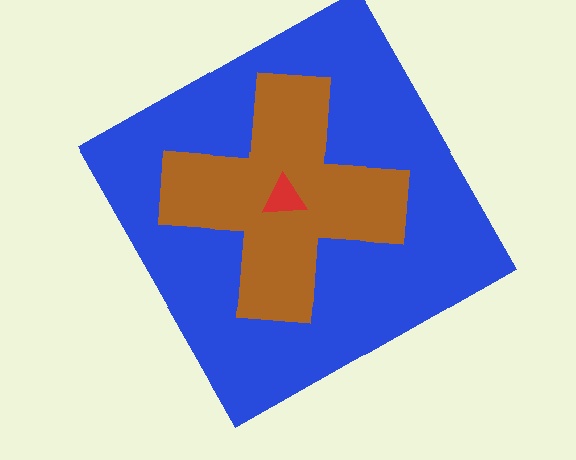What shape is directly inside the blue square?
The brown cross.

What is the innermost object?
The red triangle.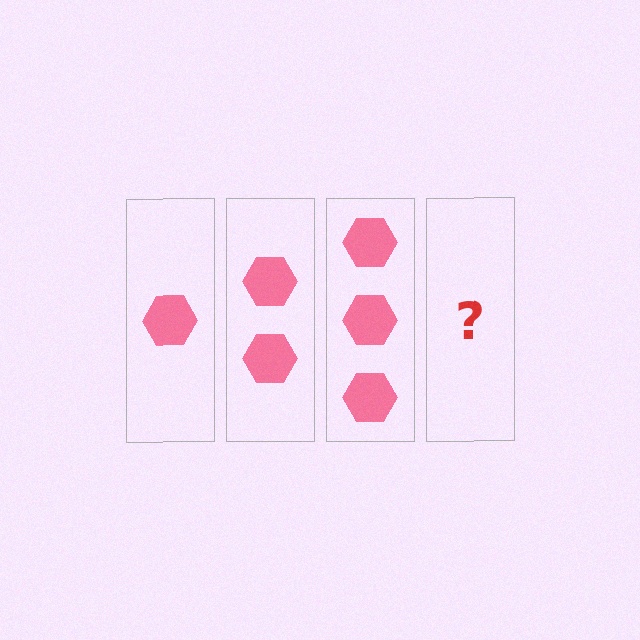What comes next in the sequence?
The next element should be 4 hexagons.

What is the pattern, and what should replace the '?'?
The pattern is that each step adds one more hexagon. The '?' should be 4 hexagons.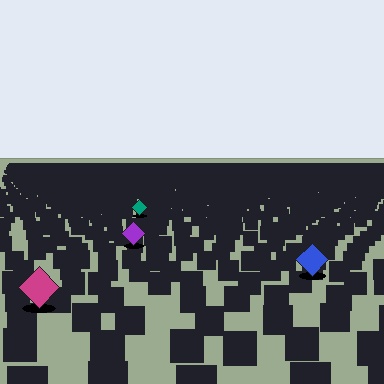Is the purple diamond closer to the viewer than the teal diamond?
Yes. The purple diamond is closer — you can tell from the texture gradient: the ground texture is coarser near it.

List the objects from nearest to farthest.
From nearest to farthest: the magenta diamond, the blue diamond, the purple diamond, the teal diamond.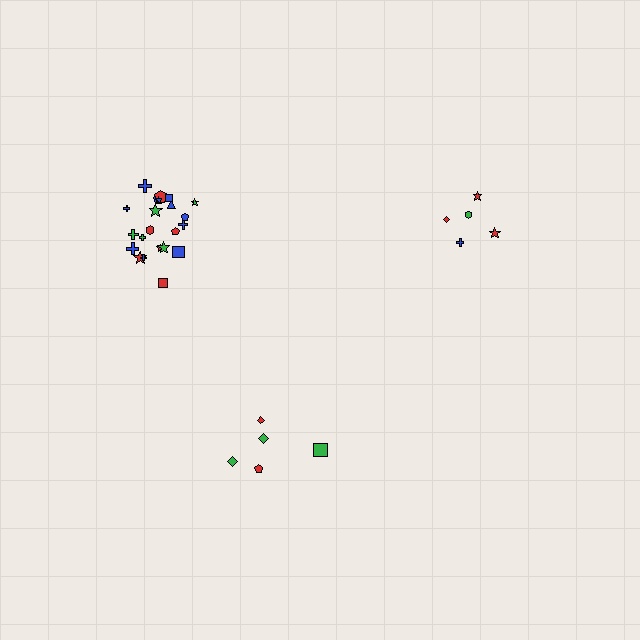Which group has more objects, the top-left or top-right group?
The top-left group.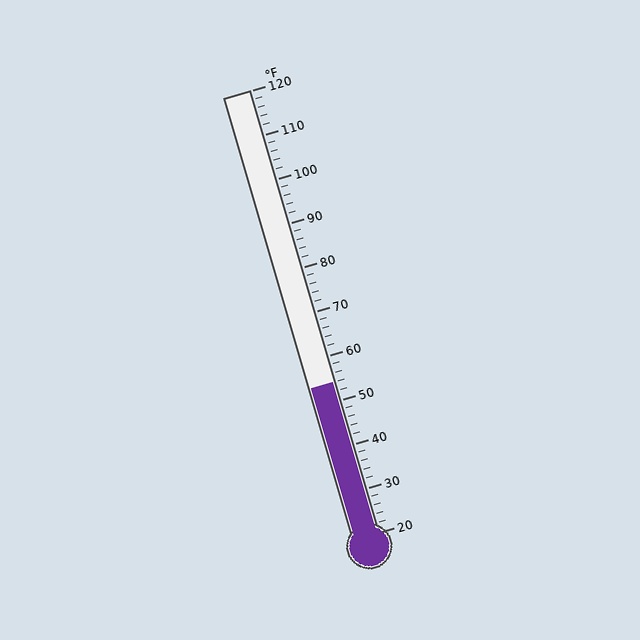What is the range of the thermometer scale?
The thermometer scale ranges from 20°F to 120°F.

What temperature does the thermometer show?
The thermometer shows approximately 54°F.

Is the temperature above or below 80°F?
The temperature is below 80°F.